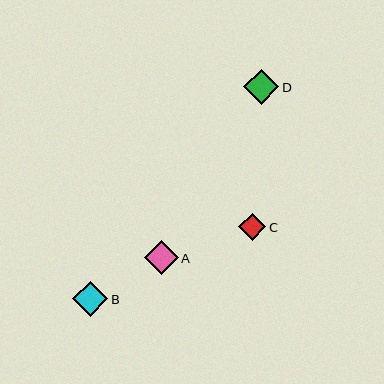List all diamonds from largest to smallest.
From largest to smallest: D, B, A, C.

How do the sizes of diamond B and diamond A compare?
Diamond B and diamond A are approximately the same size.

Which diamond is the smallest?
Diamond C is the smallest with a size of approximately 27 pixels.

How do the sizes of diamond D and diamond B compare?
Diamond D and diamond B are approximately the same size.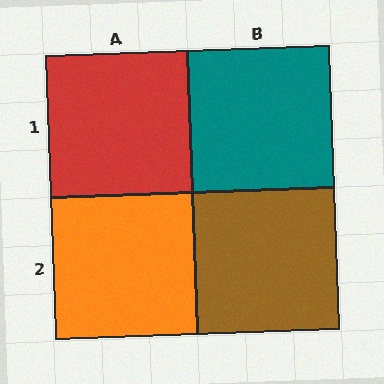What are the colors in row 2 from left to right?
Orange, brown.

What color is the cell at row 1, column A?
Red.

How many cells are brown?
1 cell is brown.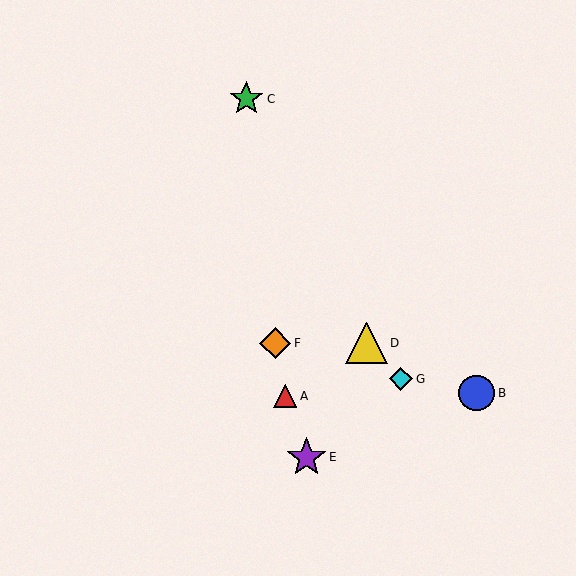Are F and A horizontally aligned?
No, F is at y≈343 and A is at y≈396.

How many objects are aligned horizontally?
2 objects (D, F) are aligned horizontally.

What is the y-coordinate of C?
Object C is at y≈99.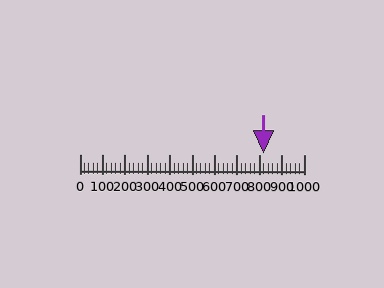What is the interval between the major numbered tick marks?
The major tick marks are spaced 100 units apart.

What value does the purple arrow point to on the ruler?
The purple arrow points to approximately 820.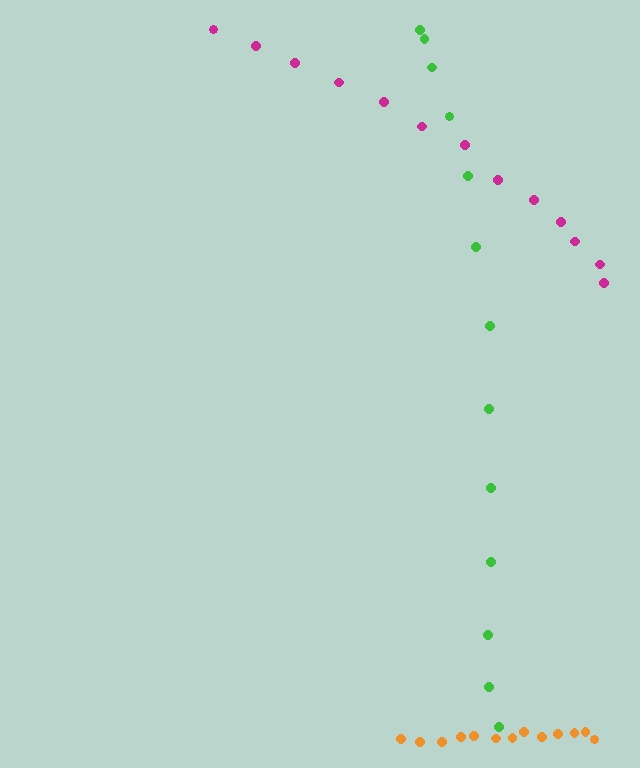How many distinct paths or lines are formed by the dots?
There are 3 distinct paths.